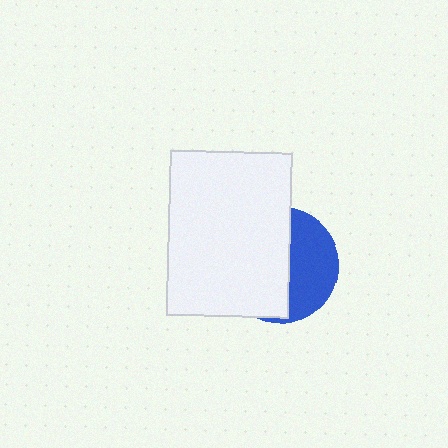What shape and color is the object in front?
The object in front is a white rectangle.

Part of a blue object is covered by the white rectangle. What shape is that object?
It is a circle.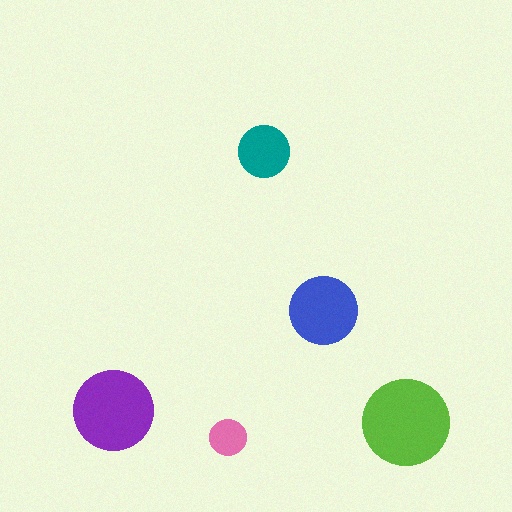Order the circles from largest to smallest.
the lime one, the purple one, the blue one, the teal one, the pink one.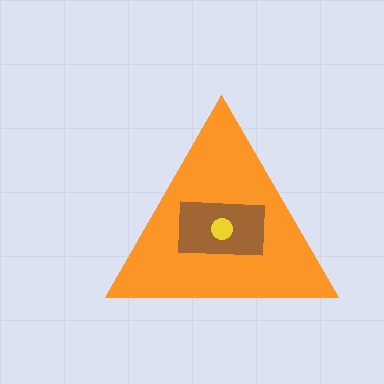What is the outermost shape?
The orange triangle.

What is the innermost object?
The yellow circle.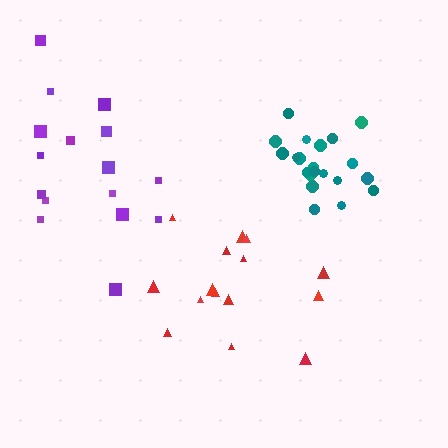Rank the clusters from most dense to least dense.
teal, red, purple.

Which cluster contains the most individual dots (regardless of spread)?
Teal (21).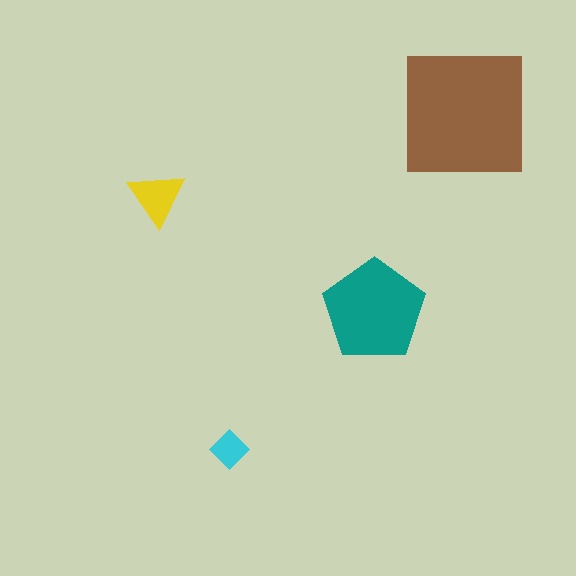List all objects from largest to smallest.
The brown square, the teal pentagon, the yellow triangle, the cyan diamond.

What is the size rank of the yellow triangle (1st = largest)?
3rd.